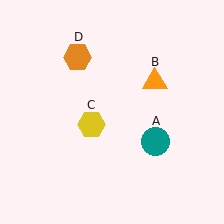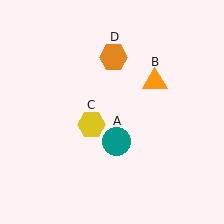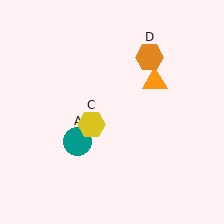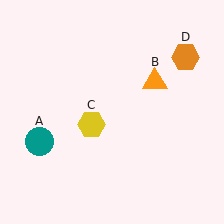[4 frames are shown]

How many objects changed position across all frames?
2 objects changed position: teal circle (object A), orange hexagon (object D).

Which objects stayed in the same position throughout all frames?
Orange triangle (object B) and yellow hexagon (object C) remained stationary.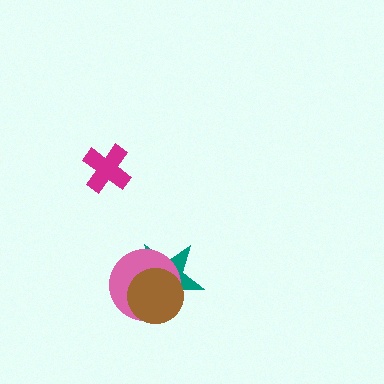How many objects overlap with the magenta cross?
0 objects overlap with the magenta cross.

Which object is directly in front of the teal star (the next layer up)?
The pink circle is directly in front of the teal star.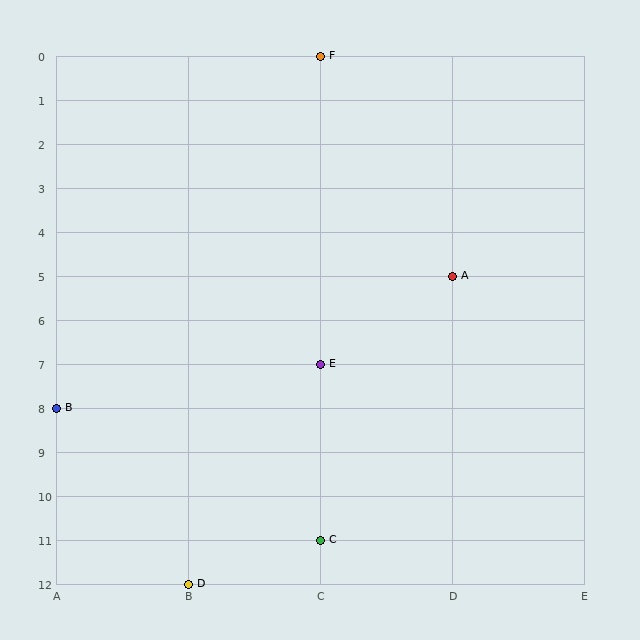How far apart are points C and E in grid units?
Points C and E are 4 rows apart.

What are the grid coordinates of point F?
Point F is at grid coordinates (C, 0).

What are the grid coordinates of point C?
Point C is at grid coordinates (C, 11).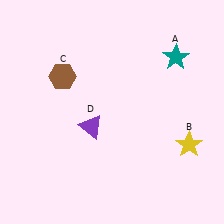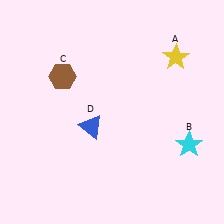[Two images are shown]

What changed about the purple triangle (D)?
In Image 1, D is purple. In Image 2, it changed to blue.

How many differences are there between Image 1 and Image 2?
There are 3 differences between the two images.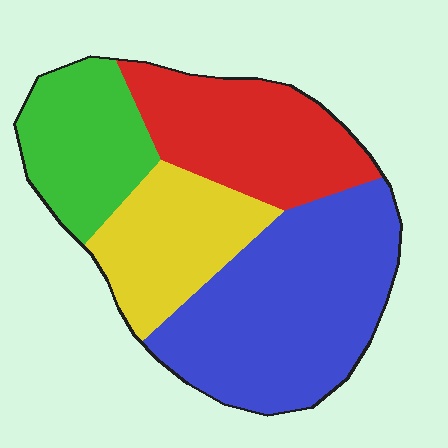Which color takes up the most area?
Blue, at roughly 40%.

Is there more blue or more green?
Blue.